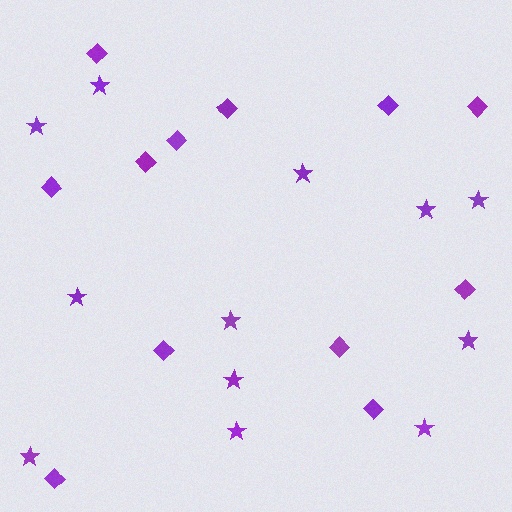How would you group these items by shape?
There are 2 groups: one group of diamonds (12) and one group of stars (12).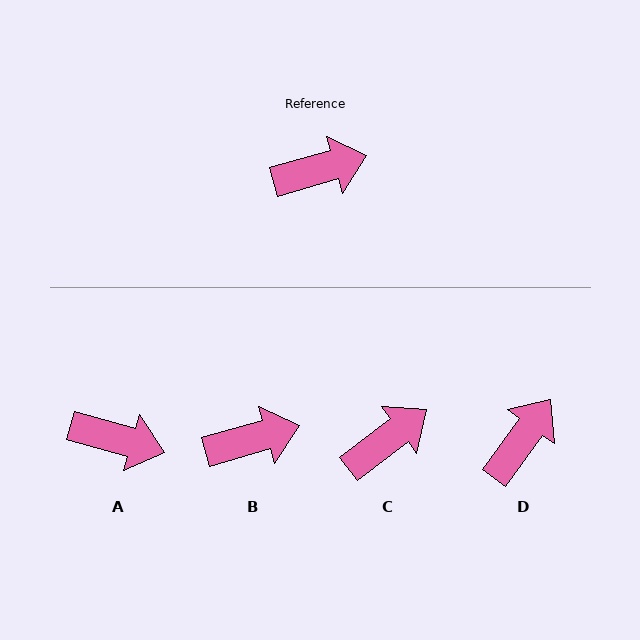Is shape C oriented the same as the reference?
No, it is off by about 22 degrees.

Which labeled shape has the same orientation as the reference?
B.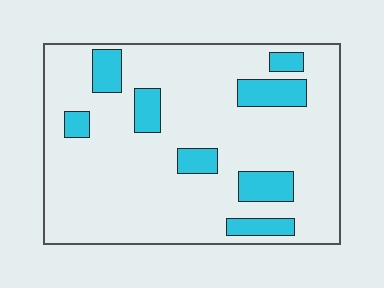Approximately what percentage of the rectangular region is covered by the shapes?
Approximately 15%.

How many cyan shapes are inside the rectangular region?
8.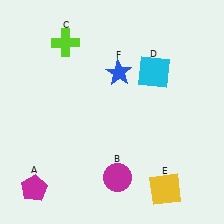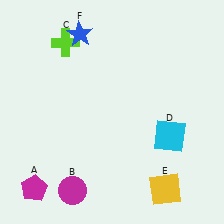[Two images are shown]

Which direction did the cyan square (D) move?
The cyan square (D) moved down.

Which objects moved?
The objects that moved are: the magenta circle (B), the cyan square (D), the blue star (F).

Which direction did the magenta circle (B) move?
The magenta circle (B) moved left.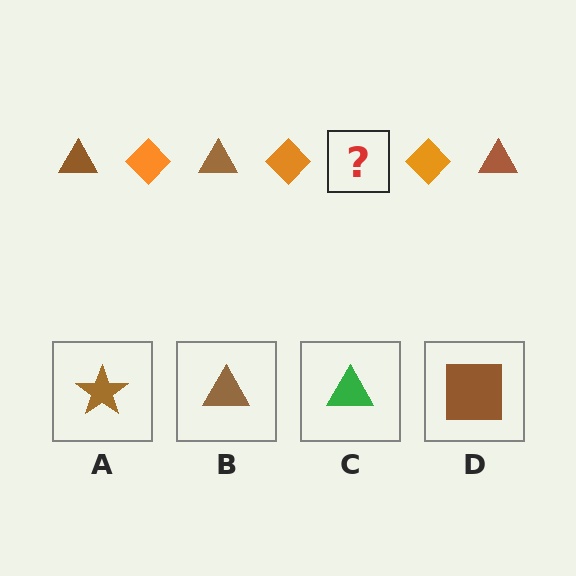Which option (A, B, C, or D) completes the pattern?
B.